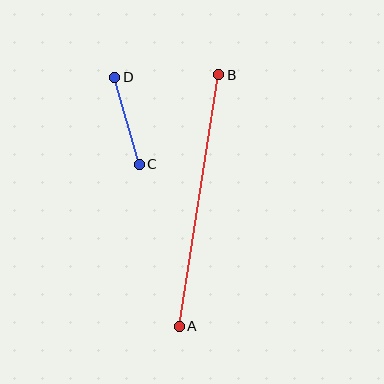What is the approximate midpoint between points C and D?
The midpoint is at approximately (127, 121) pixels.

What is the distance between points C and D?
The distance is approximately 90 pixels.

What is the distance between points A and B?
The distance is approximately 255 pixels.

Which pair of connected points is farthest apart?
Points A and B are farthest apart.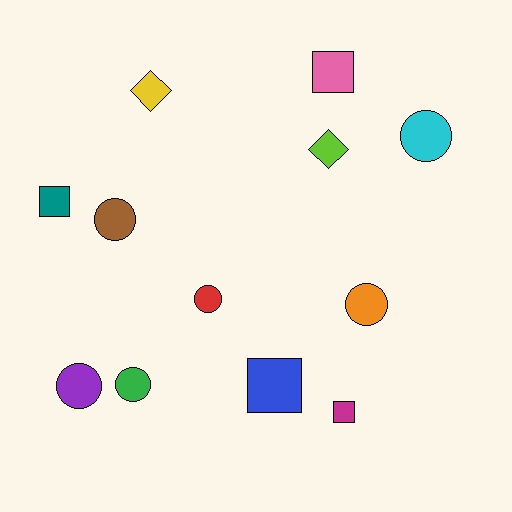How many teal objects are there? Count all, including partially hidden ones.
There is 1 teal object.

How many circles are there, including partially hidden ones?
There are 6 circles.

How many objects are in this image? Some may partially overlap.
There are 12 objects.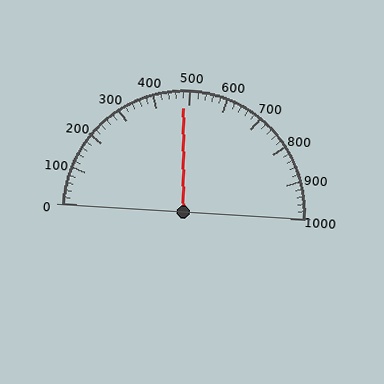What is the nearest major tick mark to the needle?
The nearest major tick mark is 500.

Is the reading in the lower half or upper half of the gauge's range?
The reading is in the lower half of the range (0 to 1000).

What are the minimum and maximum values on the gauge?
The gauge ranges from 0 to 1000.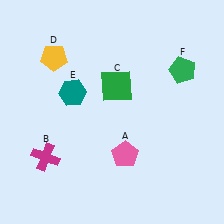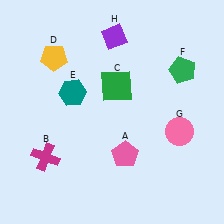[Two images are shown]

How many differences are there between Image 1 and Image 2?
There are 2 differences between the two images.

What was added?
A pink circle (G), a purple diamond (H) were added in Image 2.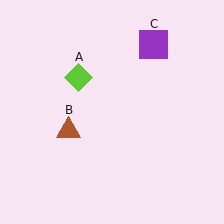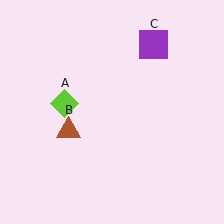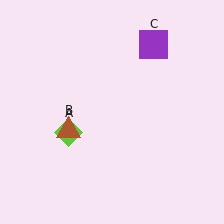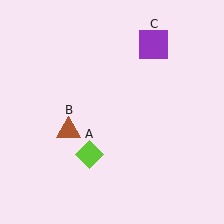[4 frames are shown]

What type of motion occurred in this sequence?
The lime diamond (object A) rotated counterclockwise around the center of the scene.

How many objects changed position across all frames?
1 object changed position: lime diamond (object A).